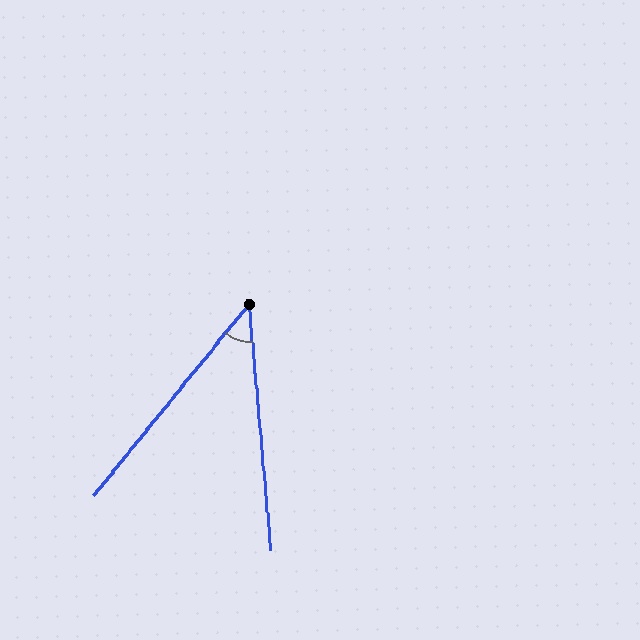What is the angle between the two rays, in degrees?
Approximately 44 degrees.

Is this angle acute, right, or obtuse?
It is acute.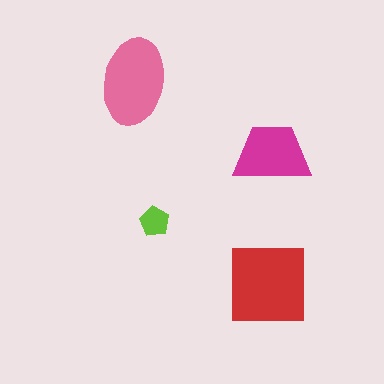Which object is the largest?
The red square.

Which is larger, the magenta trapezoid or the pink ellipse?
The pink ellipse.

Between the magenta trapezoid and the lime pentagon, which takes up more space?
The magenta trapezoid.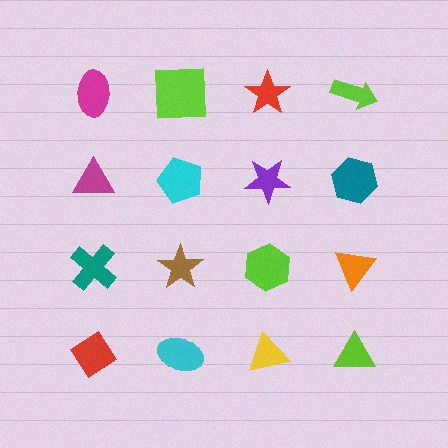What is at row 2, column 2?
A cyan pentagon.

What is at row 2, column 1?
A magenta triangle.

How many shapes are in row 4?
4 shapes.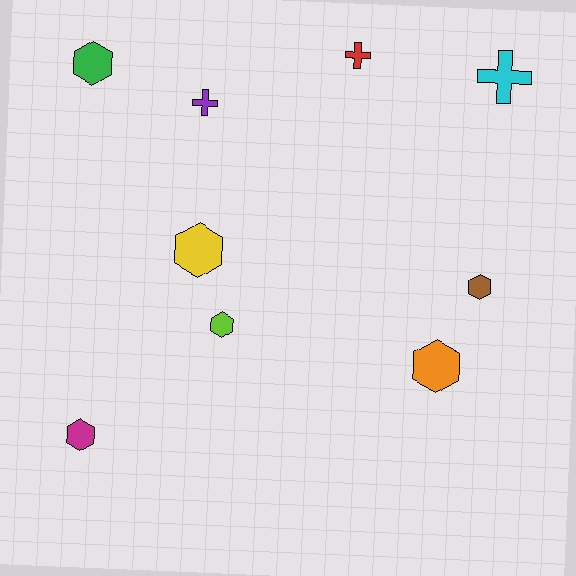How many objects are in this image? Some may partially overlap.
There are 9 objects.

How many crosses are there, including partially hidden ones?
There are 3 crosses.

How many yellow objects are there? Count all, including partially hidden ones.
There is 1 yellow object.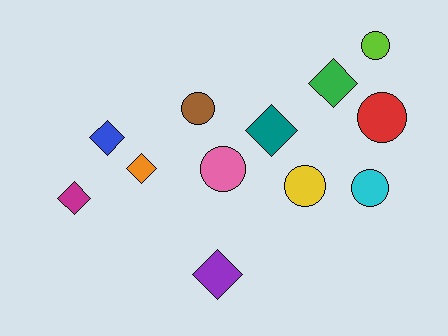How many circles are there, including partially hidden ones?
There are 6 circles.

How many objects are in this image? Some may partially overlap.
There are 12 objects.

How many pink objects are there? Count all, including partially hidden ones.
There is 1 pink object.